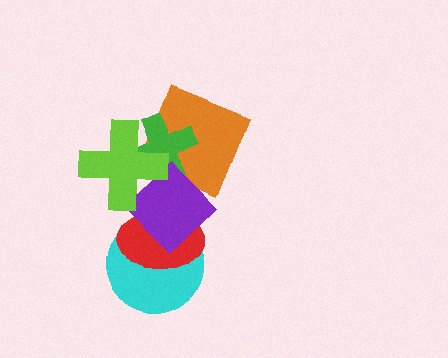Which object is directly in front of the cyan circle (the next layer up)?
The red ellipse is directly in front of the cyan circle.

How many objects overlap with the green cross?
3 objects overlap with the green cross.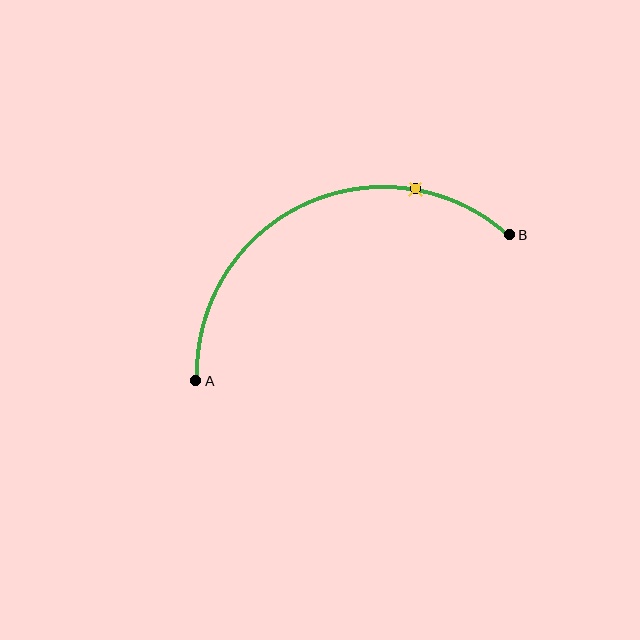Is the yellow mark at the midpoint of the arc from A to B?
No. The yellow mark lies on the arc but is closer to endpoint B. The arc midpoint would be at the point on the curve equidistant along the arc from both A and B.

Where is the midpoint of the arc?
The arc midpoint is the point on the curve farthest from the straight line joining A and B. It sits above that line.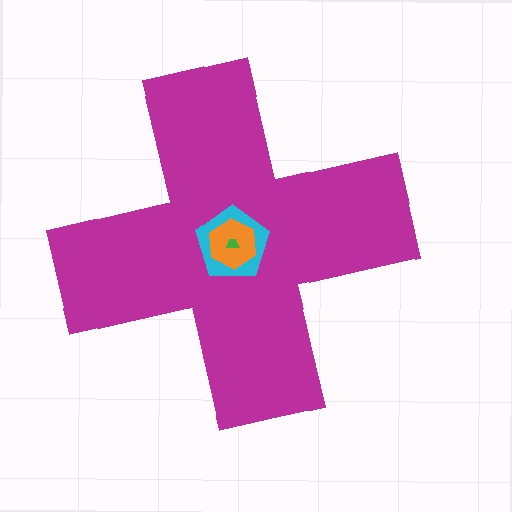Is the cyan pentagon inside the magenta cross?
Yes.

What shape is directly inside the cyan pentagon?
The orange hexagon.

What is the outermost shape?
The magenta cross.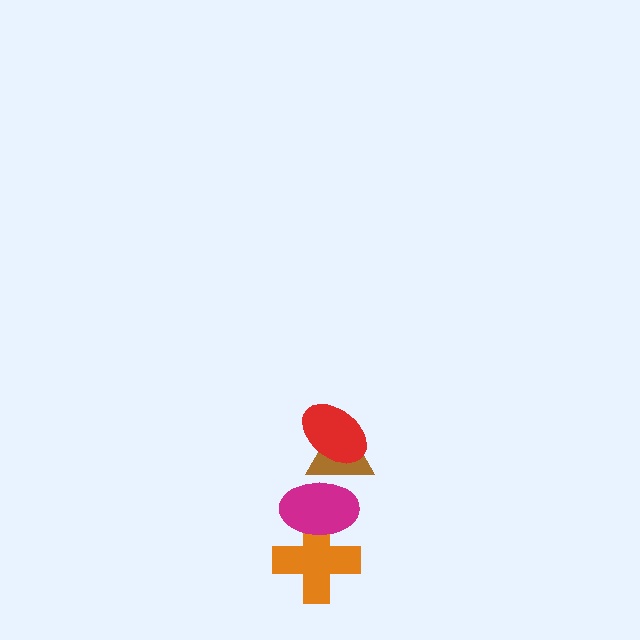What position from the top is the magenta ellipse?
The magenta ellipse is 3rd from the top.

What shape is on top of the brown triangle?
The red ellipse is on top of the brown triangle.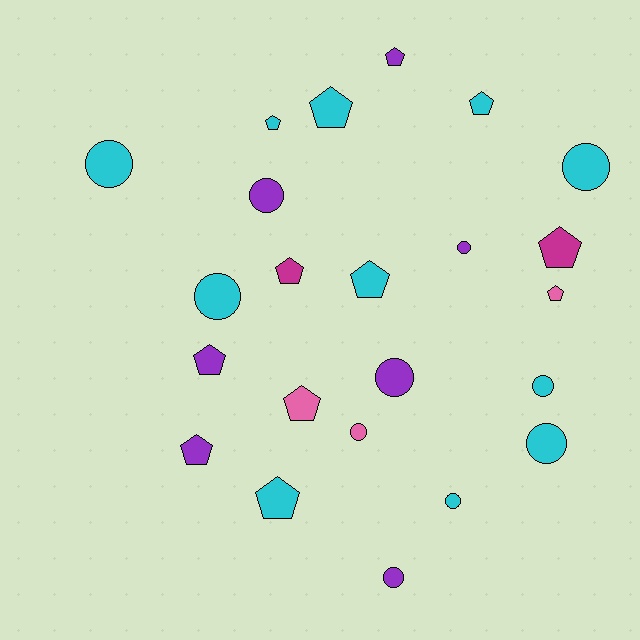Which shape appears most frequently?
Pentagon, with 12 objects.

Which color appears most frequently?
Cyan, with 11 objects.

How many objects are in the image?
There are 23 objects.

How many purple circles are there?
There are 4 purple circles.